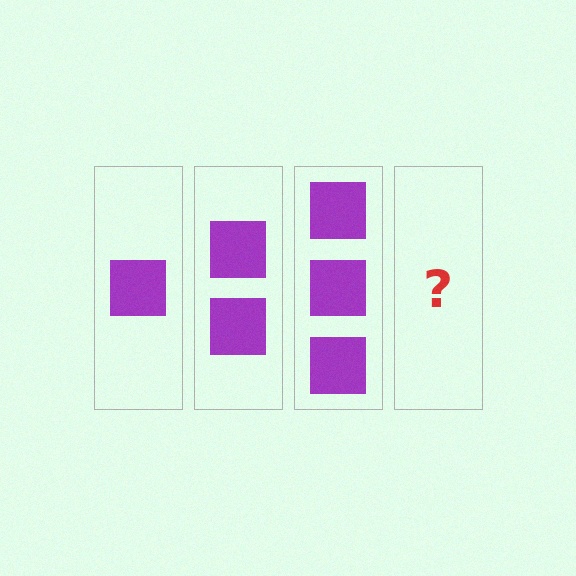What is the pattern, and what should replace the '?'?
The pattern is that each step adds one more square. The '?' should be 4 squares.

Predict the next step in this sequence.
The next step is 4 squares.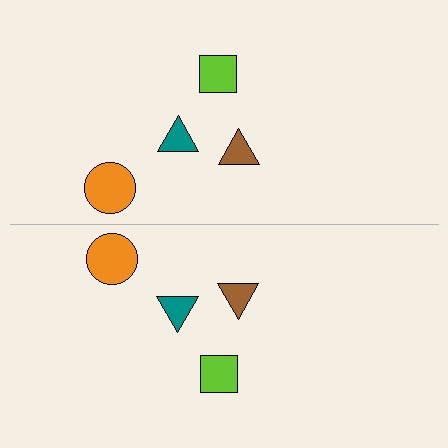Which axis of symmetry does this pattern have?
The pattern has a horizontal axis of symmetry running through the center of the image.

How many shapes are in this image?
There are 8 shapes in this image.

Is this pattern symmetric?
Yes, this pattern has bilateral (reflection) symmetry.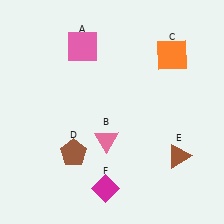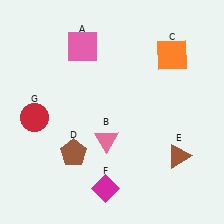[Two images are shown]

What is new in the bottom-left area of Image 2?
A red circle (G) was added in the bottom-left area of Image 2.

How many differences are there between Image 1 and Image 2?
There is 1 difference between the two images.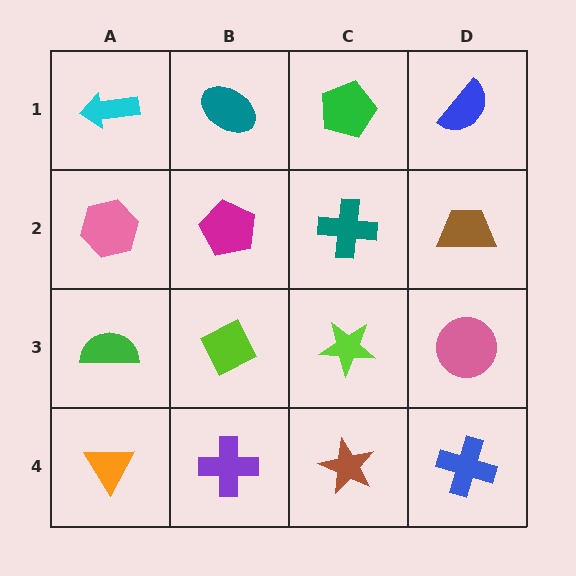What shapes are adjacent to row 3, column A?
A pink hexagon (row 2, column A), an orange triangle (row 4, column A), a lime diamond (row 3, column B).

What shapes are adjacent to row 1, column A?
A pink hexagon (row 2, column A), a teal ellipse (row 1, column B).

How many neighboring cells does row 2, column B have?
4.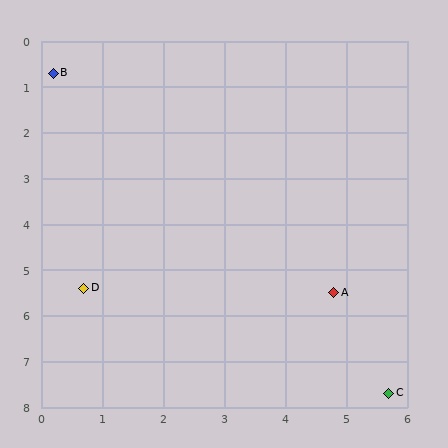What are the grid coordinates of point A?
Point A is at approximately (4.8, 5.5).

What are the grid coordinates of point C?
Point C is at approximately (5.7, 7.7).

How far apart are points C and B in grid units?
Points C and B are about 8.9 grid units apart.